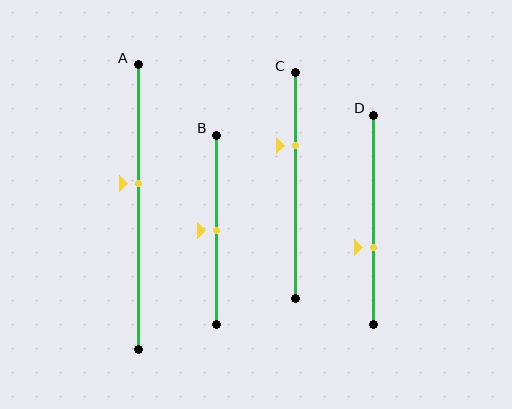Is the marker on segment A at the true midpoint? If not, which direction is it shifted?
No, the marker on segment A is shifted upward by about 8% of the segment length.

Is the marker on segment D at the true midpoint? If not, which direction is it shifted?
No, the marker on segment D is shifted downward by about 13% of the segment length.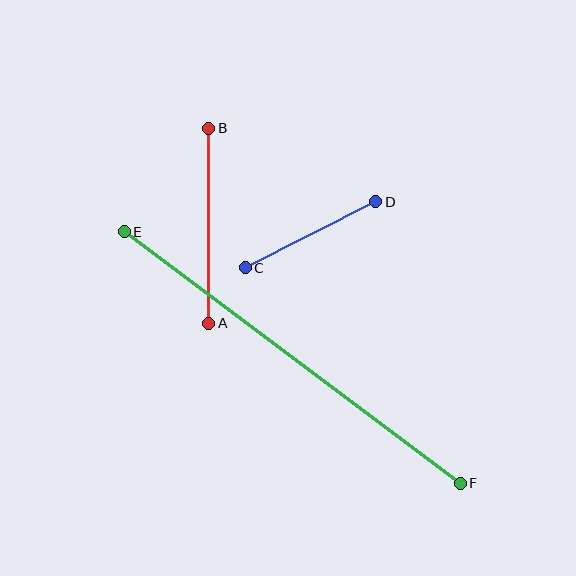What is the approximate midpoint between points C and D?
The midpoint is at approximately (311, 235) pixels.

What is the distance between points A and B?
The distance is approximately 195 pixels.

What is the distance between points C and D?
The distance is approximately 146 pixels.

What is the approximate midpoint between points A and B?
The midpoint is at approximately (209, 226) pixels.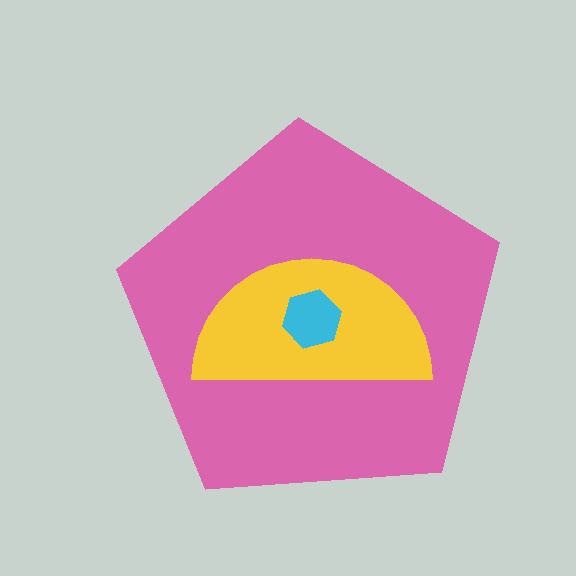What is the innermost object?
The cyan hexagon.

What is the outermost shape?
The pink pentagon.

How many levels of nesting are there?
3.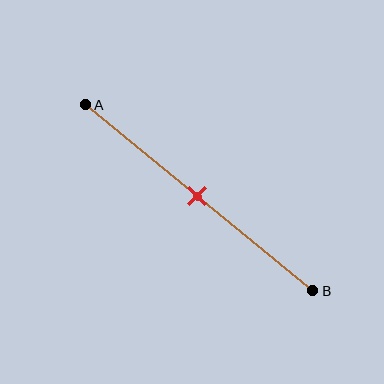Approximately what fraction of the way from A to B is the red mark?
The red mark is approximately 50% of the way from A to B.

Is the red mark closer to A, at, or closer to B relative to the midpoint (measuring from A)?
The red mark is approximately at the midpoint of segment AB.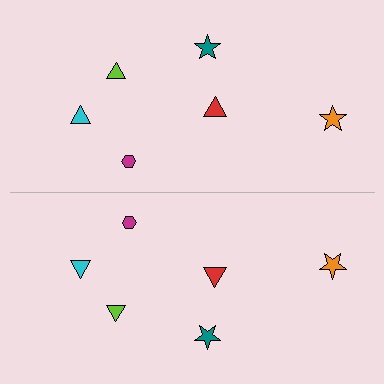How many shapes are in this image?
There are 12 shapes in this image.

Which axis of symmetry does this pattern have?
The pattern has a horizontal axis of symmetry running through the center of the image.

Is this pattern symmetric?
Yes, this pattern has bilateral (reflection) symmetry.